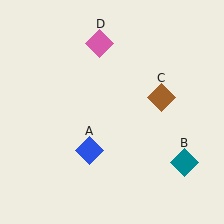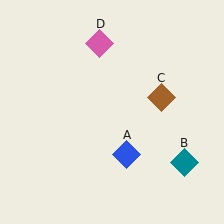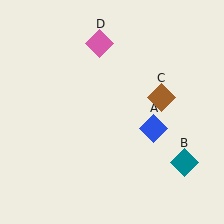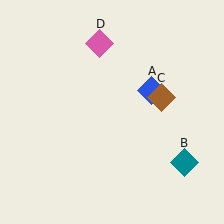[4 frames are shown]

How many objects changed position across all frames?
1 object changed position: blue diamond (object A).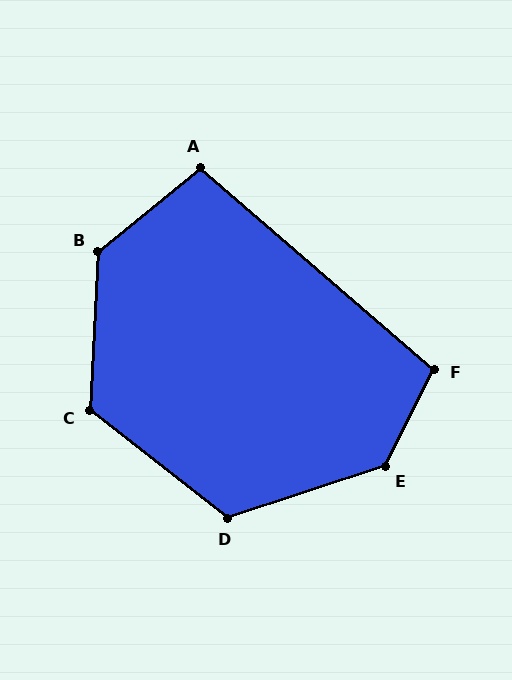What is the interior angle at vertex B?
Approximately 133 degrees (obtuse).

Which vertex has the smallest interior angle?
A, at approximately 100 degrees.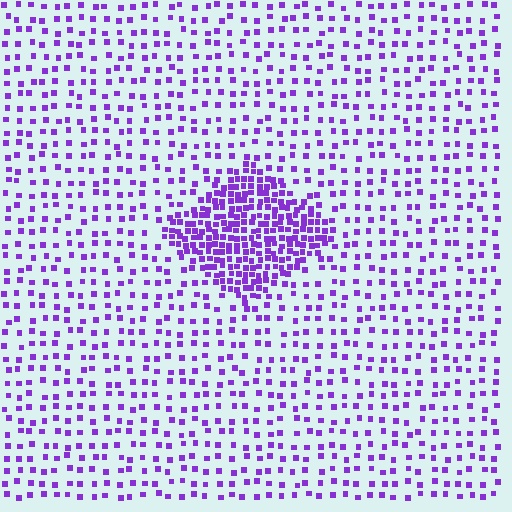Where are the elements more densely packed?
The elements are more densely packed inside the diamond boundary.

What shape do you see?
I see a diamond.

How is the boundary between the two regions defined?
The boundary is defined by a change in element density (approximately 2.9x ratio). All elements are the same color, size, and shape.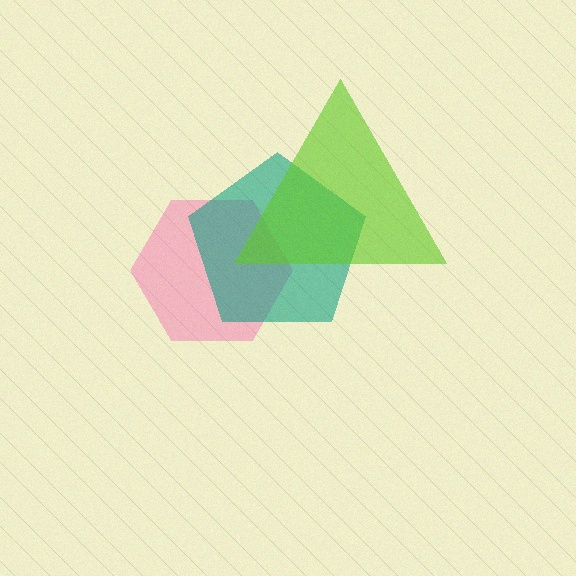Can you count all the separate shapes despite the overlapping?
Yes, there are 3 separate shapes.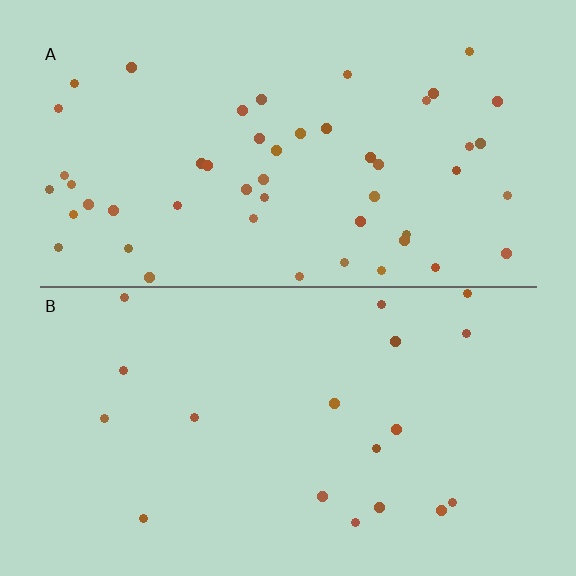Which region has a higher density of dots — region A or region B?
A (the top).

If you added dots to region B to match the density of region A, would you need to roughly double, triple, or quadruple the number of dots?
Approximately triple.